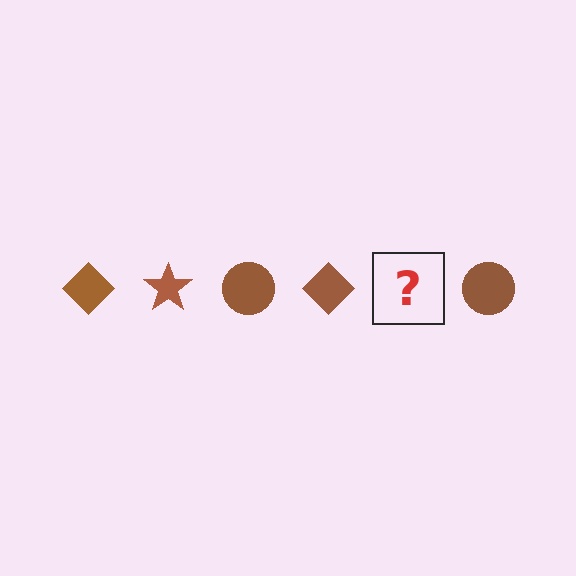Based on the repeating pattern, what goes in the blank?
The blank should be a brown star.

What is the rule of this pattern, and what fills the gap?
The rule is that the pattern cycles through diamond, star, circle shapes in brown. The gap should be filled with a brown star.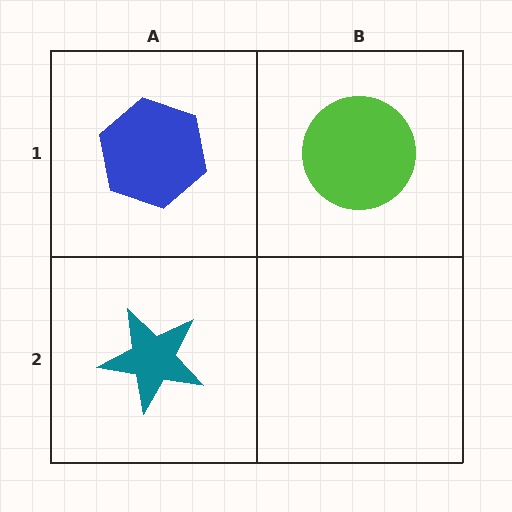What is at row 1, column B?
A lime circle.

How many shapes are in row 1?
2 shapes.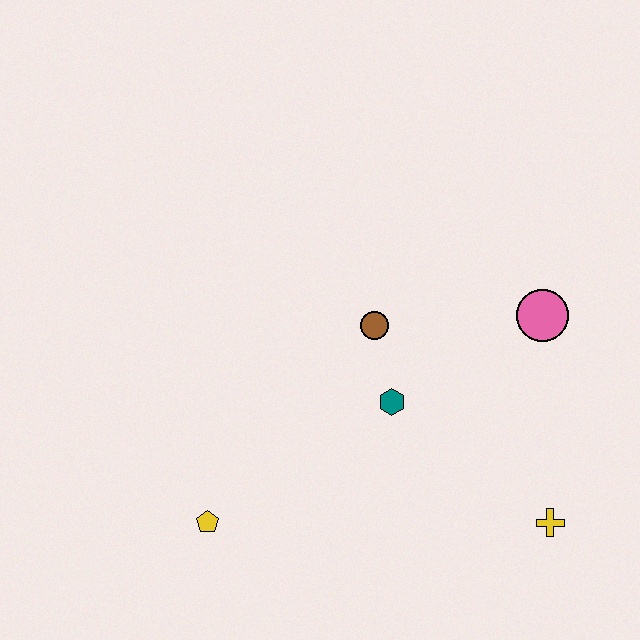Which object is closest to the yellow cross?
The teal hexagon is closest to the yellow cross.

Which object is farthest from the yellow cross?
The yellow pentagon is farthest from the yellow cross.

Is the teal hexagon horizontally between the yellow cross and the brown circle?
Yes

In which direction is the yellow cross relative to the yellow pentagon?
The yellow cross is to the right of the yellow pentagon.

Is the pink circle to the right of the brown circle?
Yes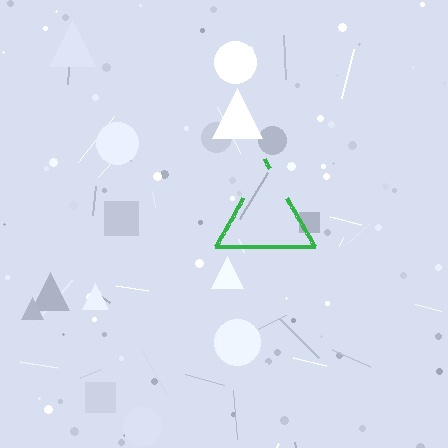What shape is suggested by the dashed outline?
The dashed outline suggests a triangle.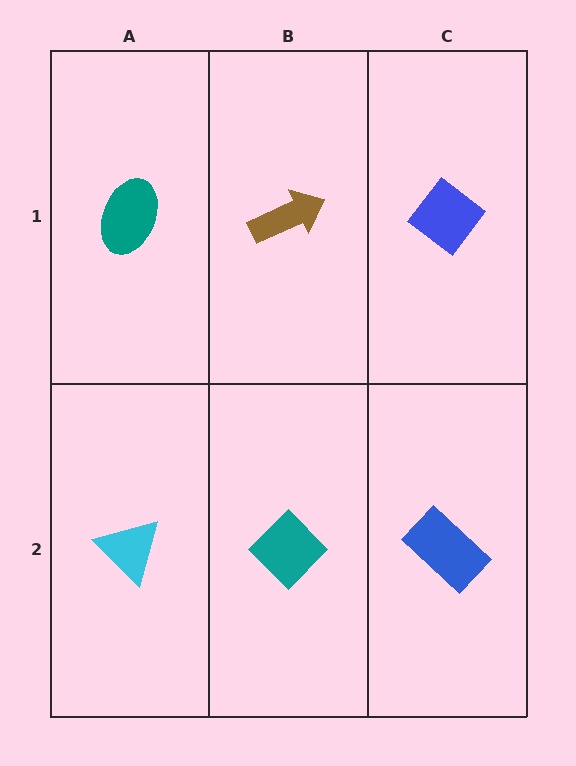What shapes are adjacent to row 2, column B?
A brown arrow (row 1, column B), a cyan triangle (row 2, column A), a blue rectangle (row 2, column C).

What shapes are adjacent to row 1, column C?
A blue rectangle (row 2, column C), a brown arrow (row 1, column B).